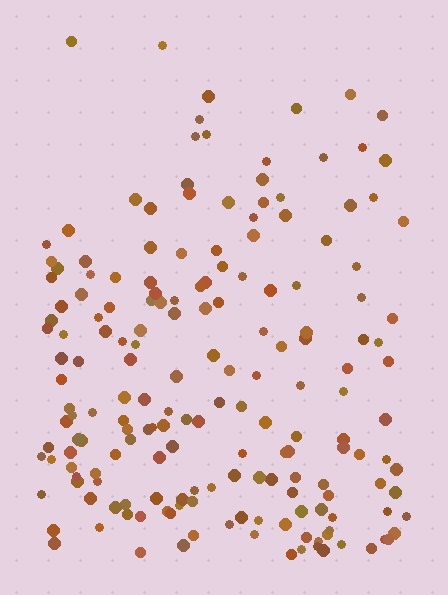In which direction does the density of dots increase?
From top to bottom, with the bottom side densest.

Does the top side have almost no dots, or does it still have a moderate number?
Still a moderate number, just noticeably fewer than the bottom.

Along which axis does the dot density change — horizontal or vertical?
Vertical.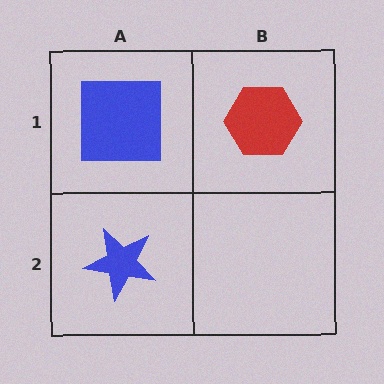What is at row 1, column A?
A blue square.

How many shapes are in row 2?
1 shape.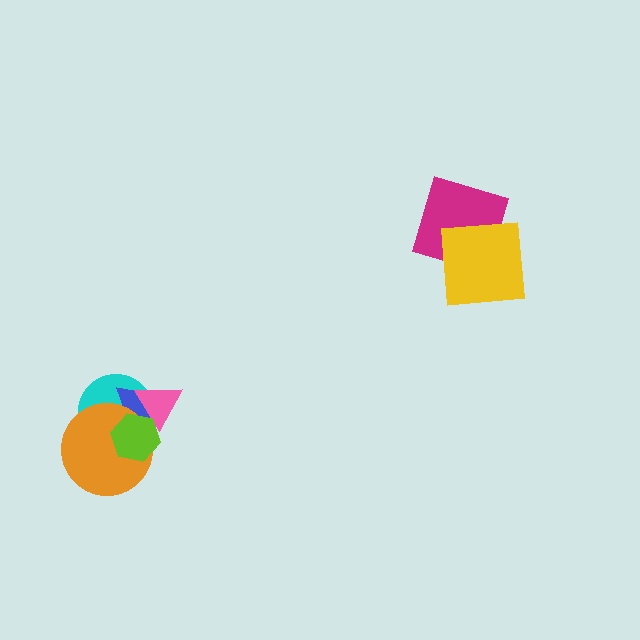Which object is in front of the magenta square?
The yellow square is in front of the magenta square.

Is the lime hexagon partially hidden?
No, no other shape covers it.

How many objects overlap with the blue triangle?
4 objects overlap with the blue triangle.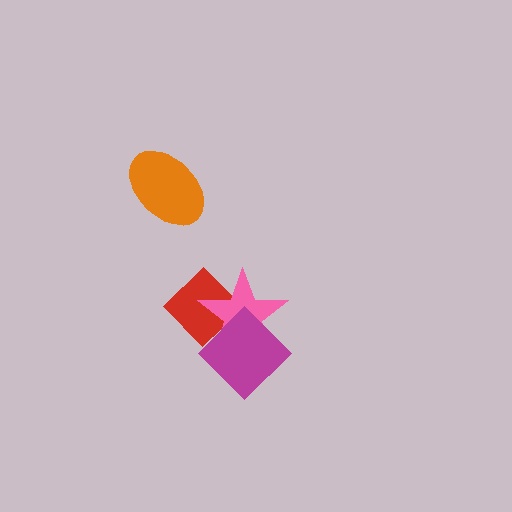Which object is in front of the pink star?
The magenta diamond is in front of the pink star.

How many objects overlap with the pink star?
2 objects overlap with the pink star.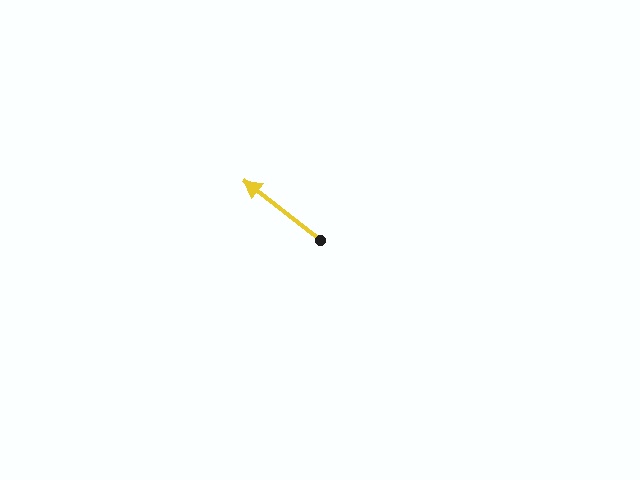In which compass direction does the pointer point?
Northwest.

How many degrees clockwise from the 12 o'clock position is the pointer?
Approximately 308 degrees.